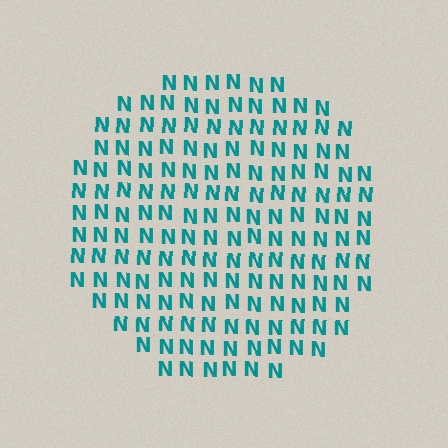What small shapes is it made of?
It is made of small letter N's.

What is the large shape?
The large shape is a circle.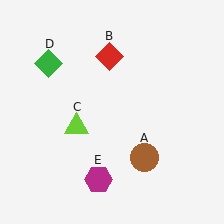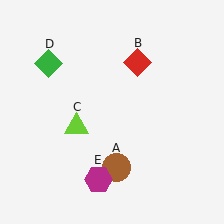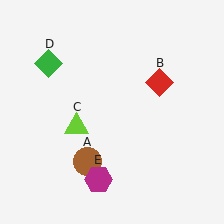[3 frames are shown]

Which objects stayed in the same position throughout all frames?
Lime triangle (object C) and green diamond (object D) and magenta hexagon (object E) remained stationary.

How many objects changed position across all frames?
2 objects changed position: brown circle (object A), red diamond (object B).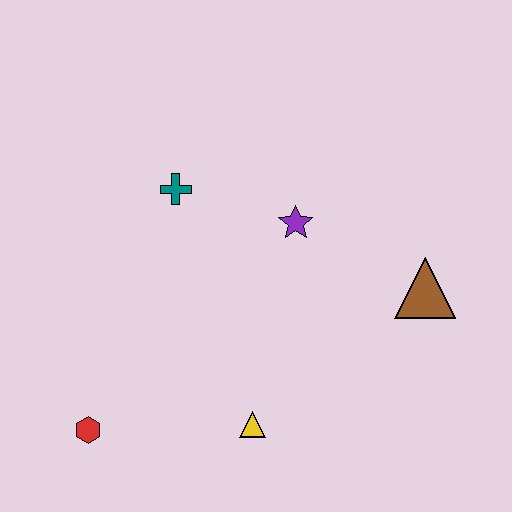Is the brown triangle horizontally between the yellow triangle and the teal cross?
No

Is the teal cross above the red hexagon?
Yes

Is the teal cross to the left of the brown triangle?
Yes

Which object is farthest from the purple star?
The red hexagon is farthest from the purple star.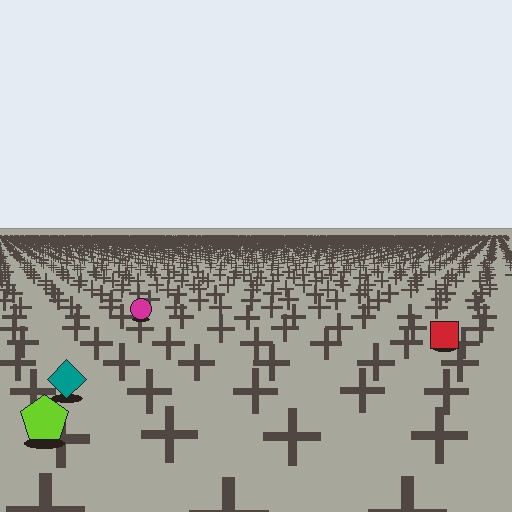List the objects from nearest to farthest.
From nearest to farthest: the lime pentagon, the teal diamond, the red square, the magenta circle.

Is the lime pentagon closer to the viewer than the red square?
Yes. The lime pentagon is closer — you can tell from the texture gradient: the ground texture is coarser near it.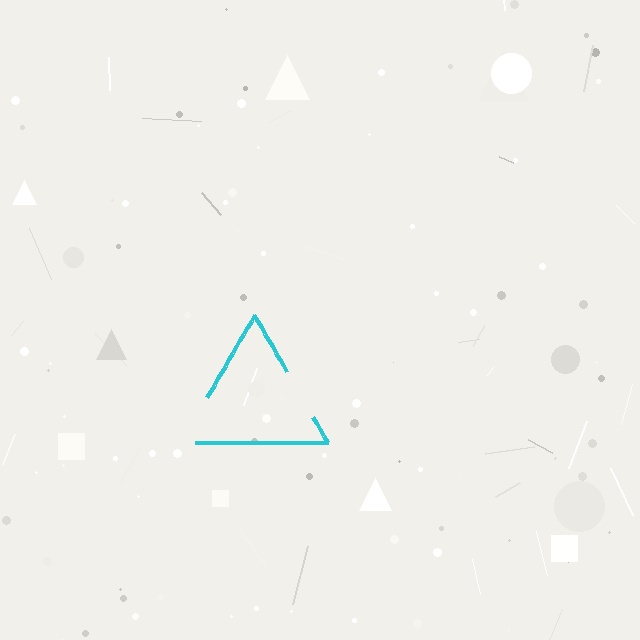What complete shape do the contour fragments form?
The contour fragments form a triangle.